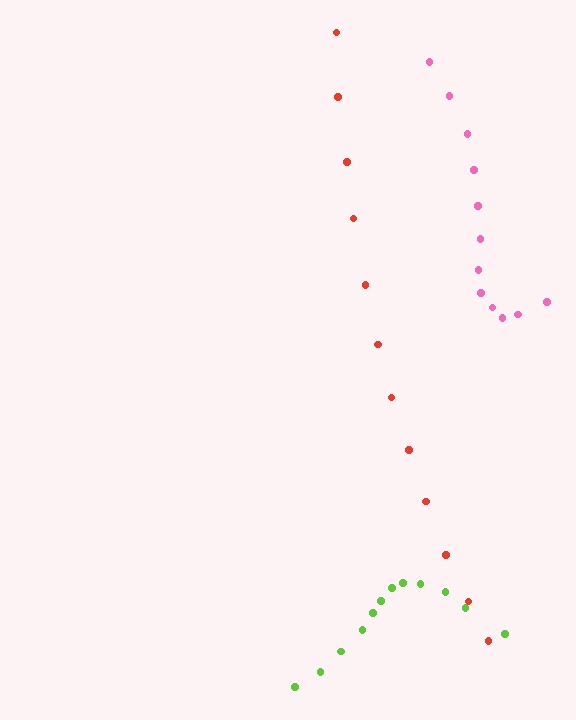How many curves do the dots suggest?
There are 3 distinct paths.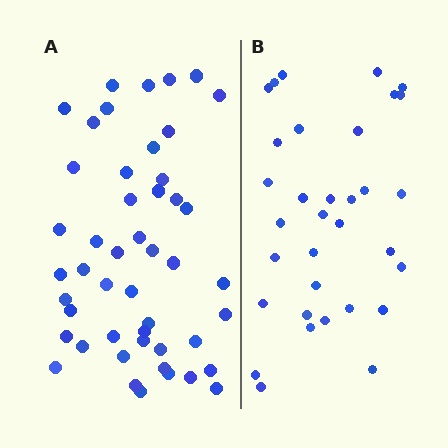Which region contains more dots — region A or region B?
Region A (the left region) has more dots.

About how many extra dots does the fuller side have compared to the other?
Region A has approximately 15 more dots than region B.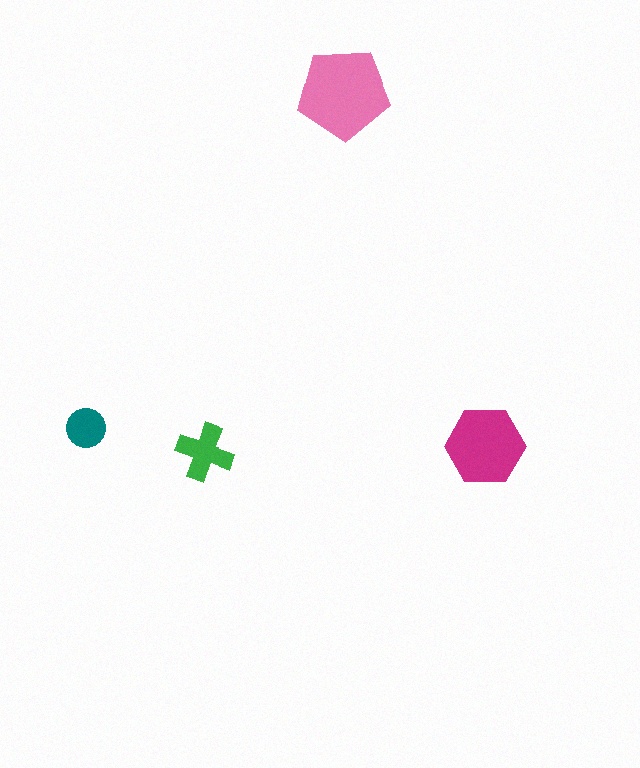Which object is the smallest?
The teal circle.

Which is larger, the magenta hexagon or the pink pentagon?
The pink pentagon.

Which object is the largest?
The pink pentagon.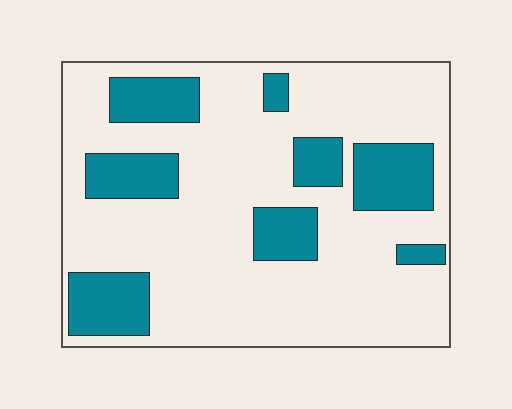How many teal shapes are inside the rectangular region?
8.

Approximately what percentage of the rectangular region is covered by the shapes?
Approximately 25%.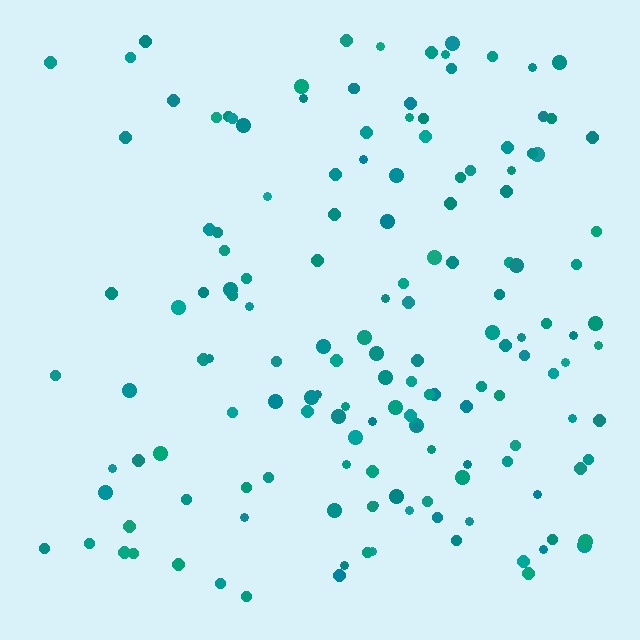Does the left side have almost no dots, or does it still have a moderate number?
Still a moderate number, just noticeably fewer than the right.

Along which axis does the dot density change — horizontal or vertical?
Horizontal.